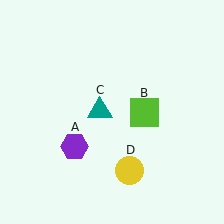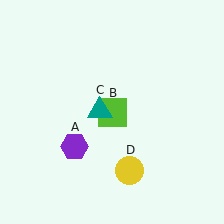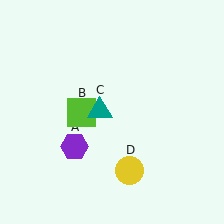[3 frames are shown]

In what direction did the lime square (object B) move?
The lime square (object B) moved left.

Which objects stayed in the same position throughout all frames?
Purple hexagon (object A) and teal triangle (object C) and yellow circle (object D) remained stationary.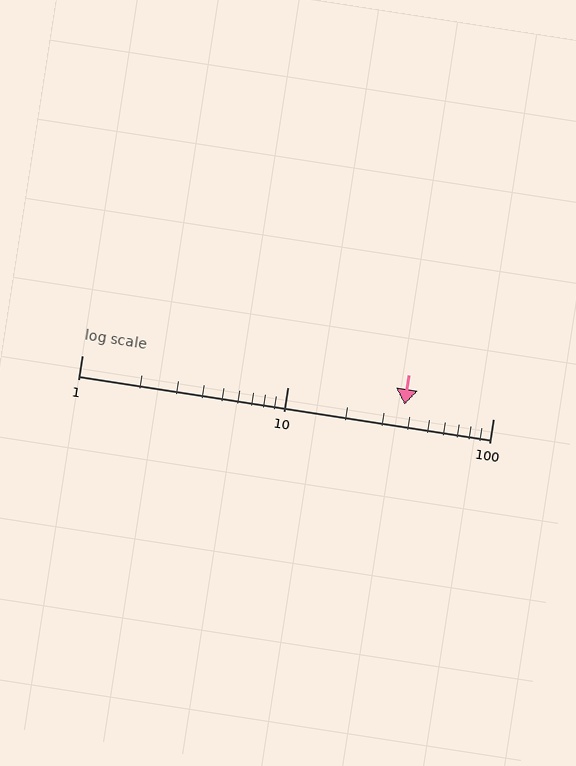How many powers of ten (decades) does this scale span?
The scale spans 2 decades, from 1 to 100.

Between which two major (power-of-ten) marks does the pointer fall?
The pointer is between 10 and 100.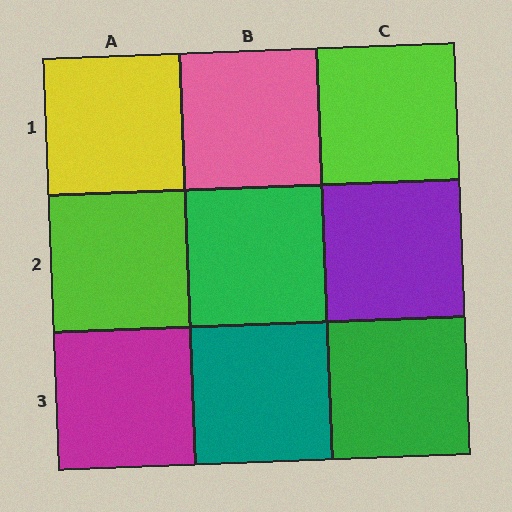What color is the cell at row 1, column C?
Lime.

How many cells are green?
2 cells are green.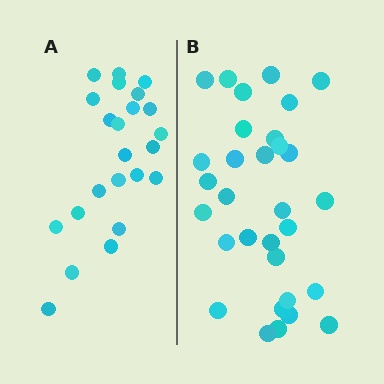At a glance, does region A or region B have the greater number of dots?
Region B (the right region) has more dots.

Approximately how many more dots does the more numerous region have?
Region B has roughly 8 or so more dots than region A.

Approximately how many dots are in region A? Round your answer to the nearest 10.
About 20 dots. (The exact count is 23, which rounds to 20.)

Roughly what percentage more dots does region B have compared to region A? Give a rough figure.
About 35% more.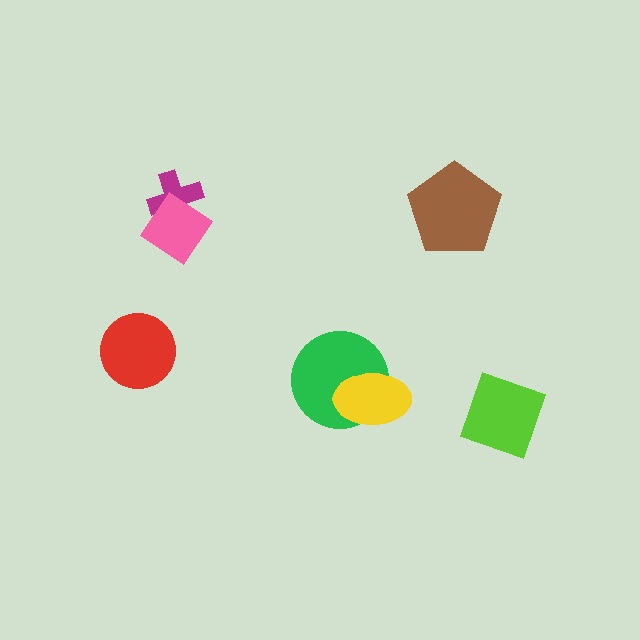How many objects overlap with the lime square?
0 objects overlap with the lime square.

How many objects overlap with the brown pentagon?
0 objects overlap with the brown pentagon.